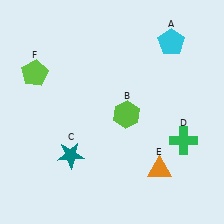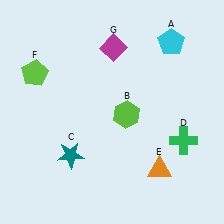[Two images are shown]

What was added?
A magenta diamond (G) was added in Image 2.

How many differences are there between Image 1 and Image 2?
There is 1 difference between the two images.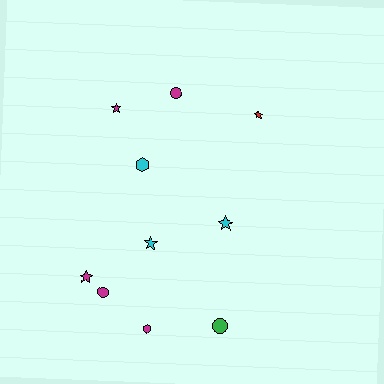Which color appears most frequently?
Magenta, with 5 objects.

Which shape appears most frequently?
Star, with 5 objects.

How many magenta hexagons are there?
There is 1 magenta hexagon.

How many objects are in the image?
There are 10 objects.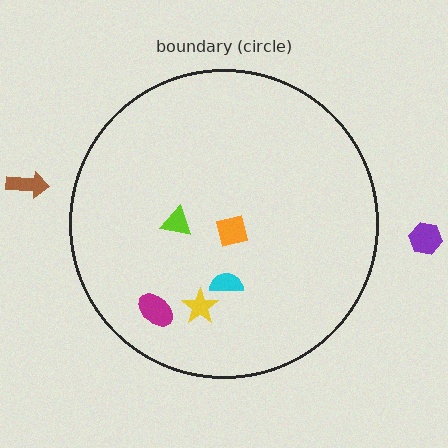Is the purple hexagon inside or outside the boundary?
Outside.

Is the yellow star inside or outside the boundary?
Inside.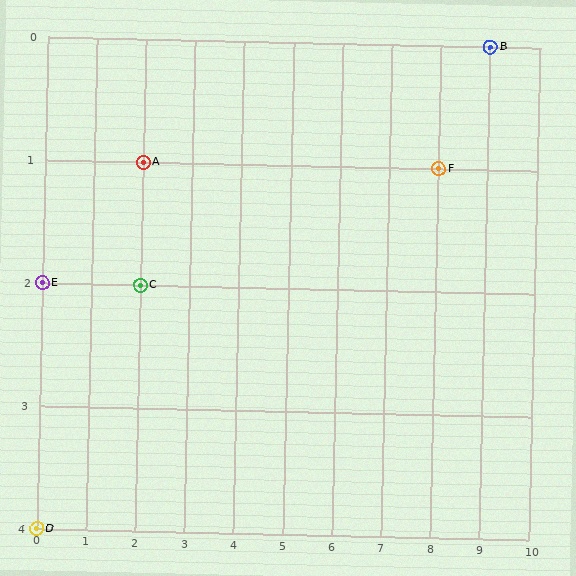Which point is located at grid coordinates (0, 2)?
Point E is at (0, 2).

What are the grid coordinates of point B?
Point B is at grid coordinates (9, 0).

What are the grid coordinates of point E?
Point E is at grid coordinates (0, 2).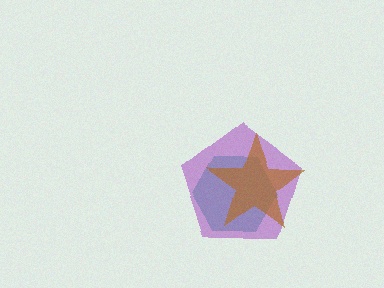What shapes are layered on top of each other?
The layered shapes are: a teal hexagon, a purple pentagon, a brown star.